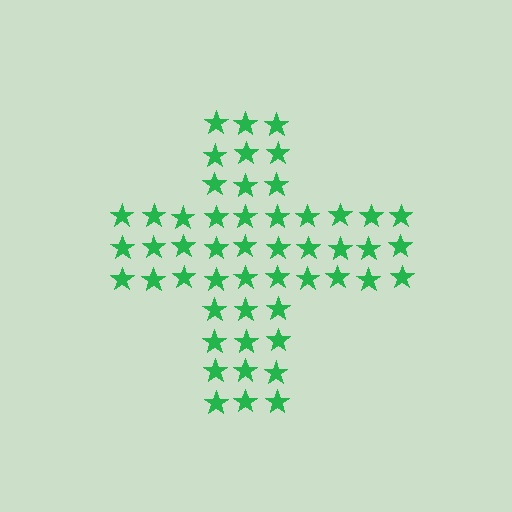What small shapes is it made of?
It is made of small stars.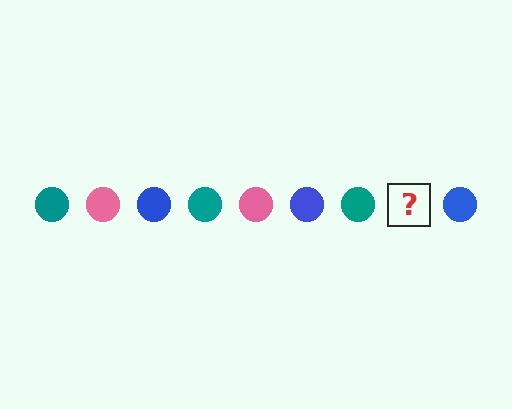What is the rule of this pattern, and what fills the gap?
The rule is that the pattern cycles through teal, pink, blue circles. The gap should be filled with a pink circle.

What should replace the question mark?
The question mark should be replaced with a pink circle.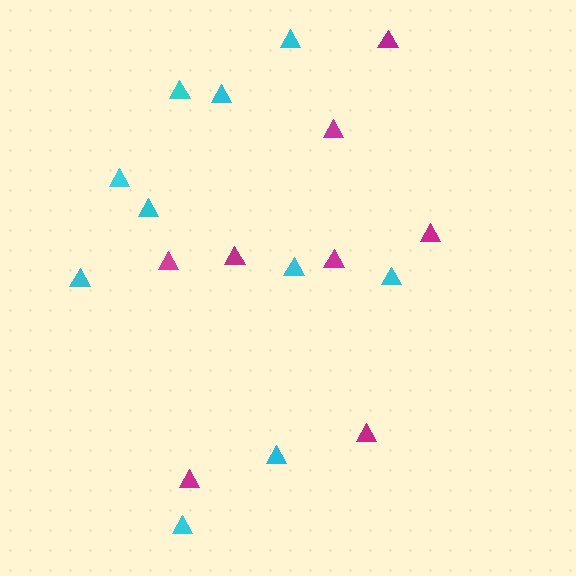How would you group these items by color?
There are 2 groups: one group of magenta triangles (8) and one group of cyan triangles (10).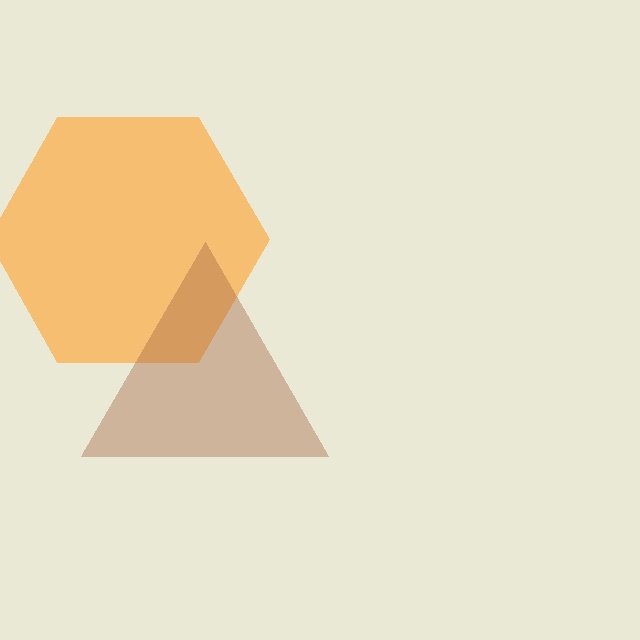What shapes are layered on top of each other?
The layered shapes are: an orange hexagon, a brown triangle.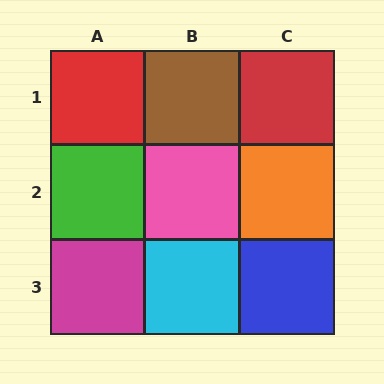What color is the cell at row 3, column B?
Cyan.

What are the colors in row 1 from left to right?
Red, brown, red.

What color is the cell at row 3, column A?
Magenta.